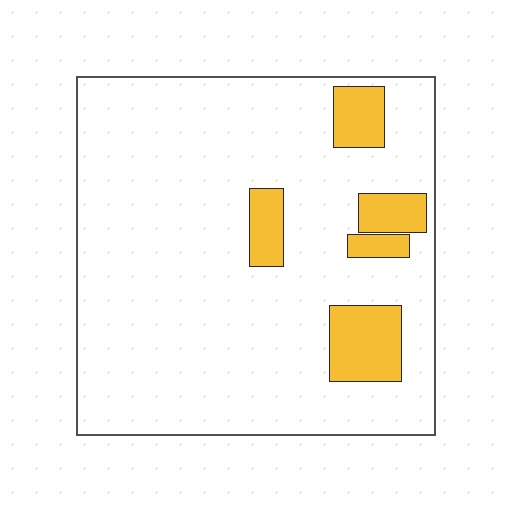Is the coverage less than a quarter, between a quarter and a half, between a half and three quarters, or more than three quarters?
Less than a quarter.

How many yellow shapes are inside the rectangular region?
5.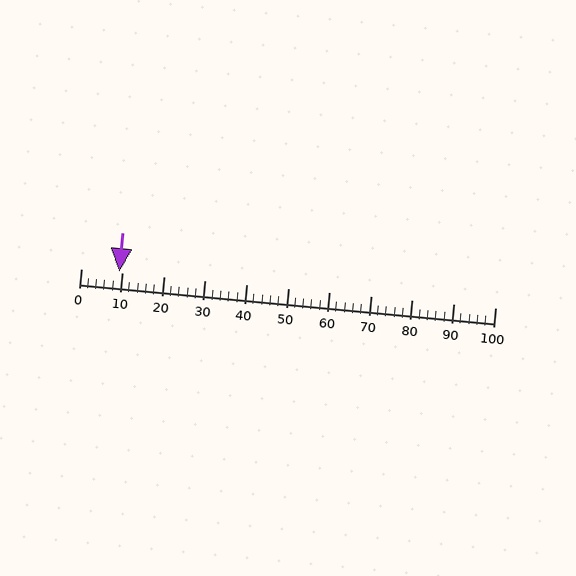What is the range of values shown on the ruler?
The ruler shows values from 0 to 100.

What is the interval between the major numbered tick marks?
The major tick marks are spaced 10 units apart.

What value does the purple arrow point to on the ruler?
The purple arrow points to approximately 9.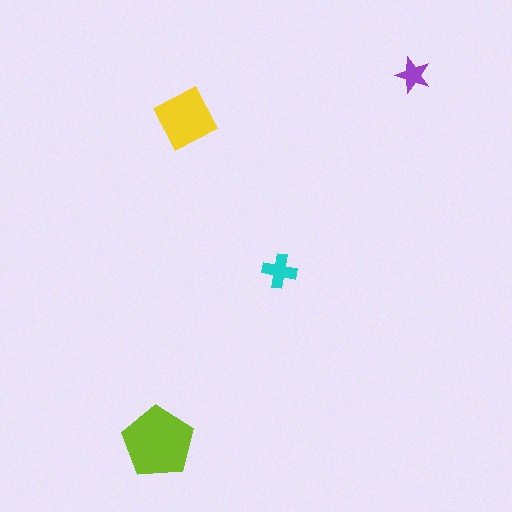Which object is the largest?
The lime pentagon.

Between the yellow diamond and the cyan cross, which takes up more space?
The yellow diamond.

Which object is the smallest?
The purple star.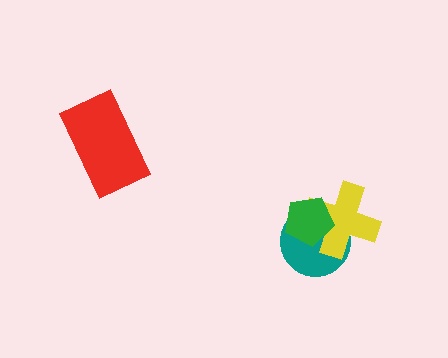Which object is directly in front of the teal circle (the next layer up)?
The yellow cross is directly in front of the teal circle.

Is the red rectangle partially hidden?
No, no other shape covers it.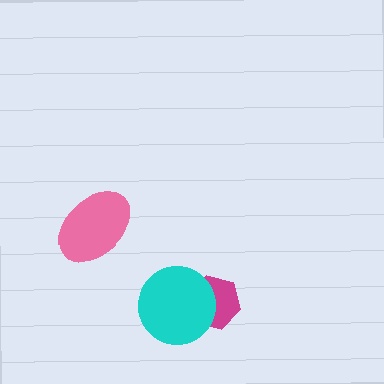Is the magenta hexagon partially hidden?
Yes, it is partially covered by another shape.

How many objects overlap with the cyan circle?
1 object overlaps with the cyan circle.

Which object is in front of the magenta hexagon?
The cyan circle is in front of the magenta hexagon.